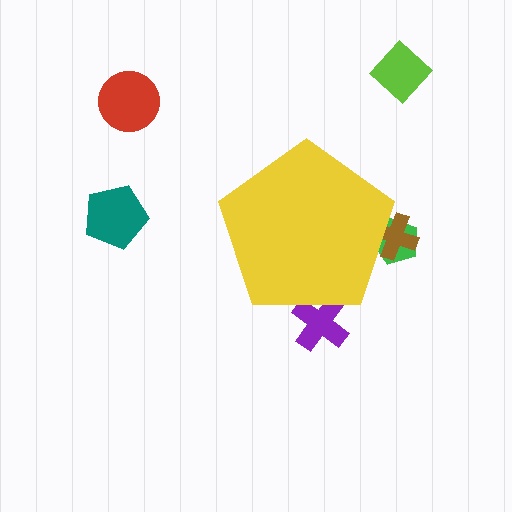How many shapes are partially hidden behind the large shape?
3 shapes are partially hidden.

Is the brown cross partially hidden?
Yes, the brown cross is partially hidden behind the yellow pentagon.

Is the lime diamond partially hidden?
No, the lime diamond is fully visible.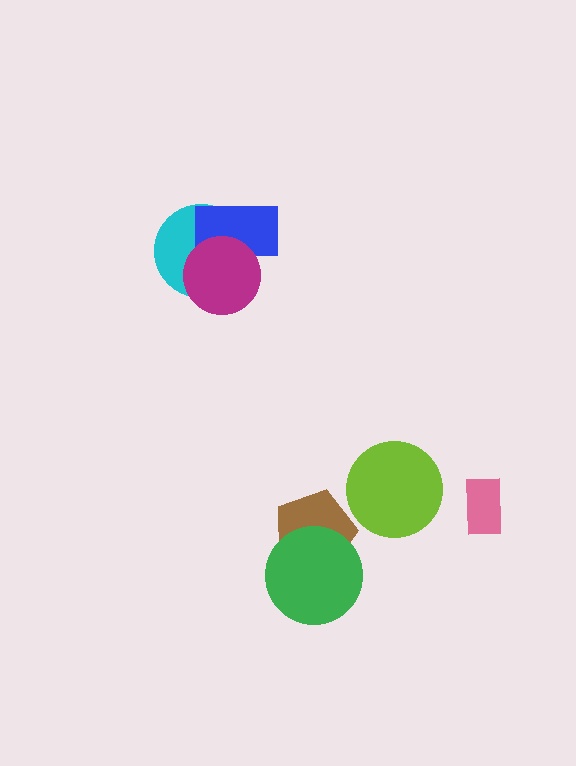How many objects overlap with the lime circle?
0 objects overlap with the lime circle.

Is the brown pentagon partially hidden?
Yes, it is partially covered by another shape.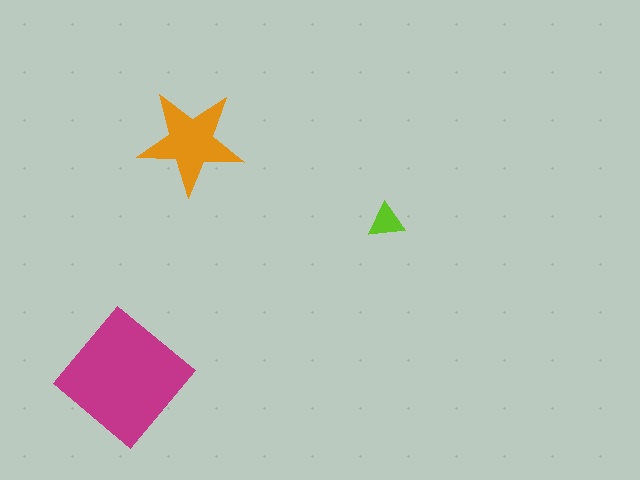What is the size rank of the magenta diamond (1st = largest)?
1st.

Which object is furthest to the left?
The magenta diamond is leftmost.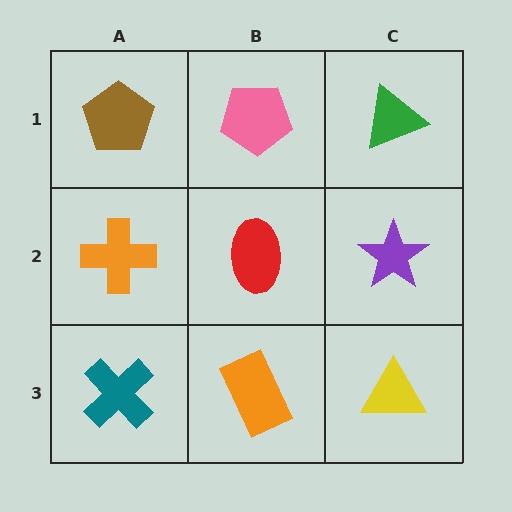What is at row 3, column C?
A yellow triangle.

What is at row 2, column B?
A red ellipse.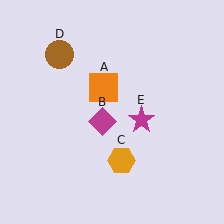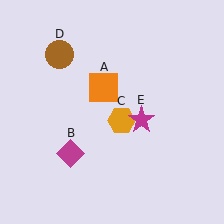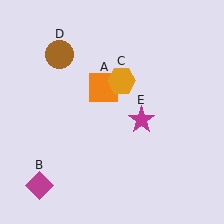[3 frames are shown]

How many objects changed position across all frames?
2 objects changed position: magenta diamond (object B), orange hexagon (object C).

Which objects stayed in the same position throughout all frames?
Orange square (object A) and brown circle (object D) and magenta star (object E) remained stationary.